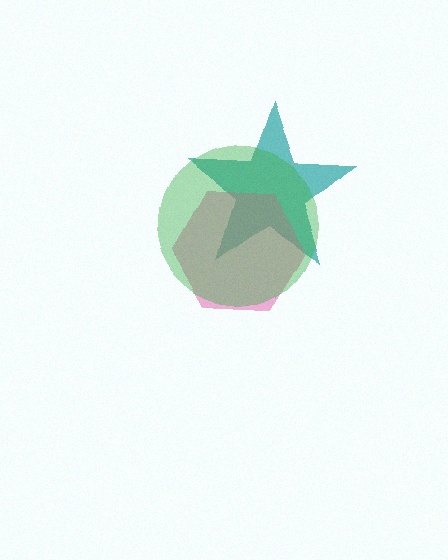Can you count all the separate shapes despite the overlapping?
Yes, there are 3 separate shapes.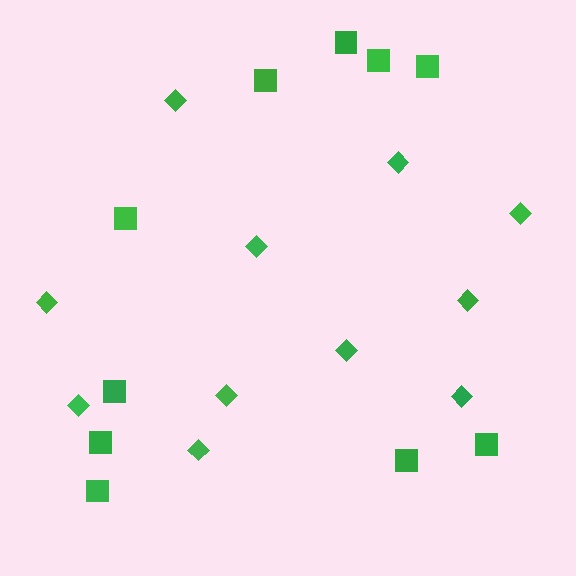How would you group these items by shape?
There are 2 groups: one group of squares (10) and one group of diamonds (11).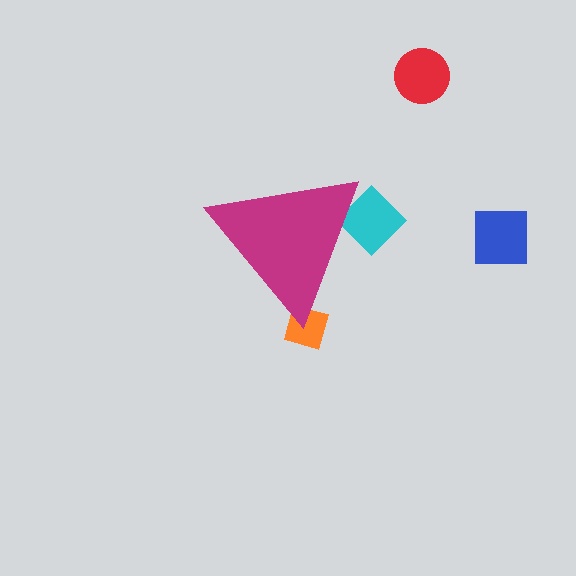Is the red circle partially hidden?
No, the red circle is fully visible.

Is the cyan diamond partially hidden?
Yes, the cyan diamond is partially hidden behind the magenta triangle.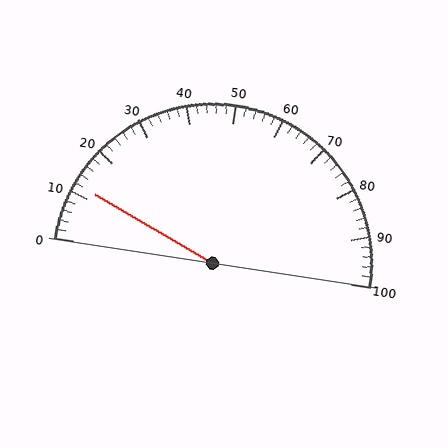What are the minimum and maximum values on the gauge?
The gauge ranges from 0 to 100.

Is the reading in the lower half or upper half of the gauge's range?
The reading is in the lower half of the range (0 to 100).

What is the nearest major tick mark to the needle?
The nearest major tick mark is 10.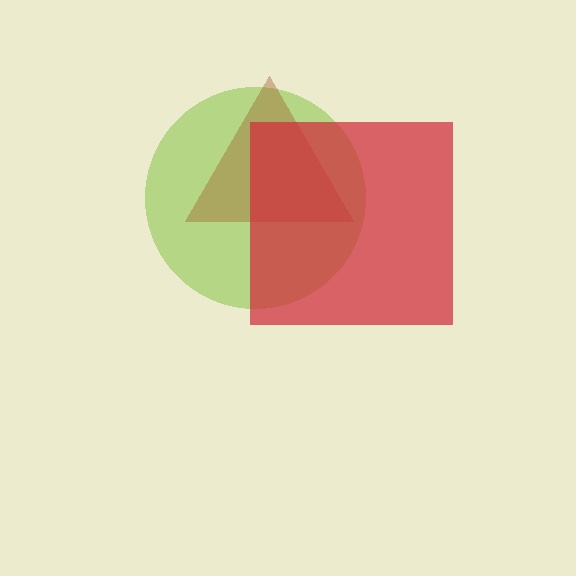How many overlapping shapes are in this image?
There are 3 overlapping shapes in the image.